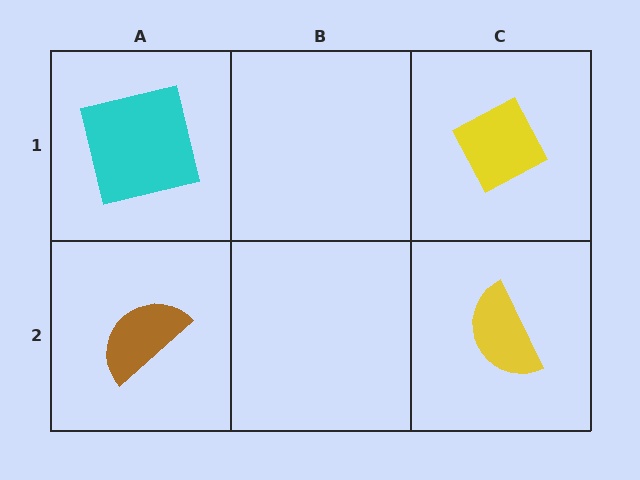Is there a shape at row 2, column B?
No, that cell is empty.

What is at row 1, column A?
A cyan square.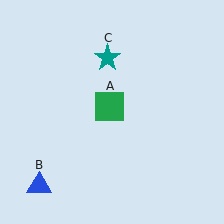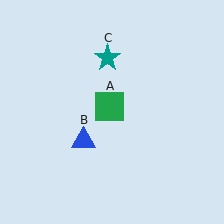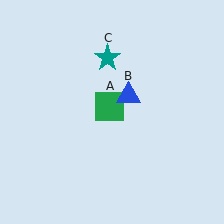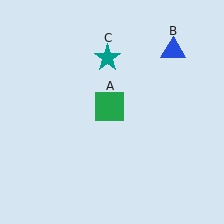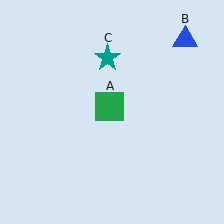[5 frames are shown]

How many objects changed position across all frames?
1 object changed position: blue triangle (object B).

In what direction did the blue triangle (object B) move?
The blue triangle (object B) moved up and to the right.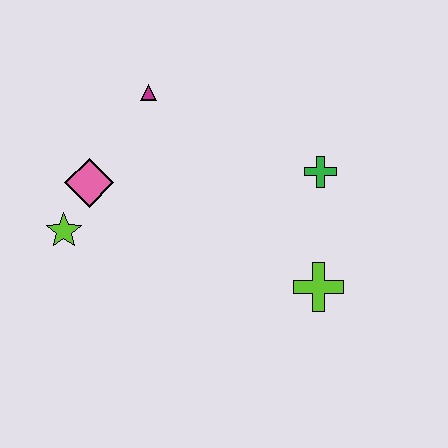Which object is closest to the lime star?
The pink diamond is closest to the lime star.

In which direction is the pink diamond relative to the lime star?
The pink diamond is above the lime star.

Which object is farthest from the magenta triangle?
The lime cross is farthest from the magenta triangle.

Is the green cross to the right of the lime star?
Yes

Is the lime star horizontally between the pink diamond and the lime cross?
No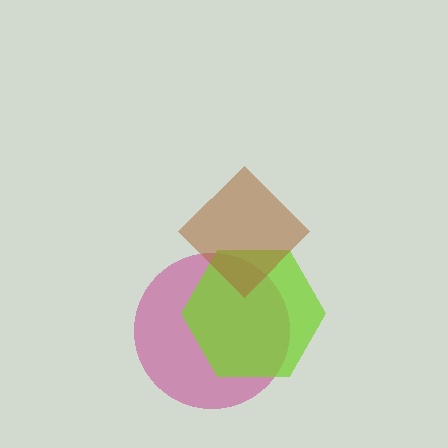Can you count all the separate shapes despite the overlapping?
Yes, there are 3 separate shapes.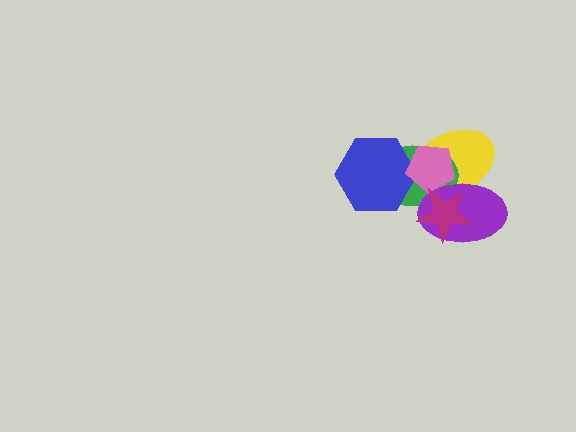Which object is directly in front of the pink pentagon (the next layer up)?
The purple ellipse is directly in front of the pink pentagon.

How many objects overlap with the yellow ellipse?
5 objects overlap with the yellow ellipse.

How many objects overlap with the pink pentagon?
5 objects overlap with the pink pentagon.